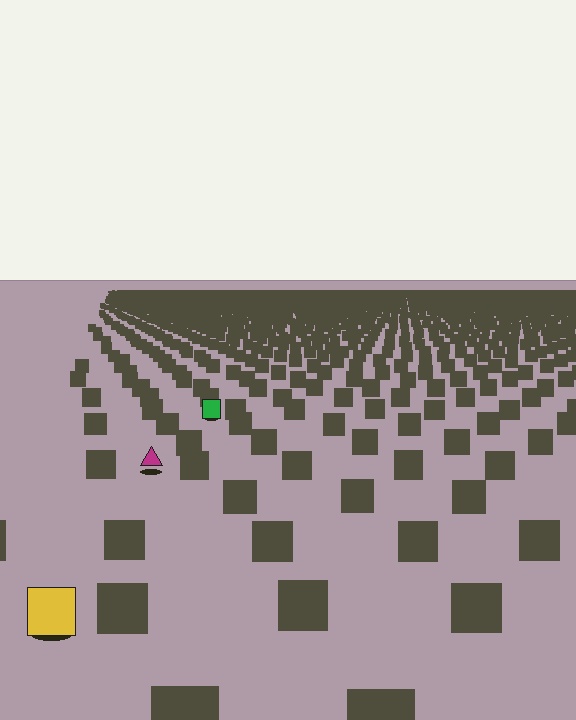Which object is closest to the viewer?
The yellow square is closest. The texture marks near it are larger and more spread out.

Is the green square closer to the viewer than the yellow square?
No. The yellow square is closer — you can tell from the texture gradient: the ground texture is coarser near it.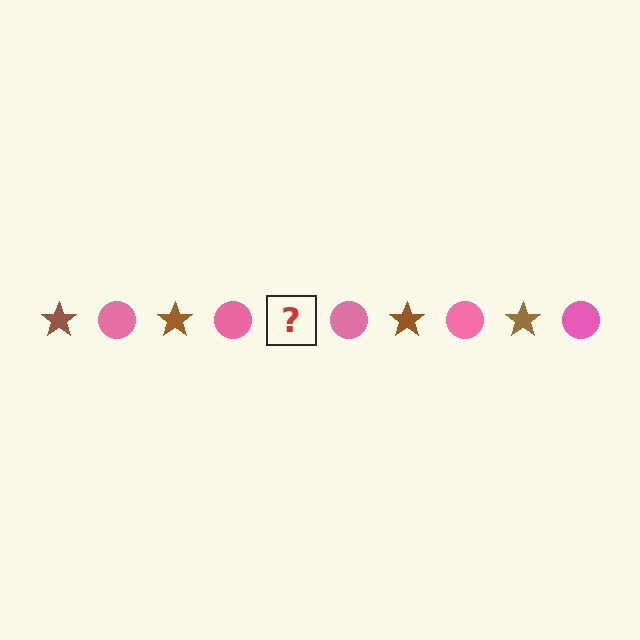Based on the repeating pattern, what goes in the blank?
The blank should be a brown star.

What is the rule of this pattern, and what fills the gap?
The rule is that the pattern alternates between brown star and pink circle. The gap should be filled with a brown star.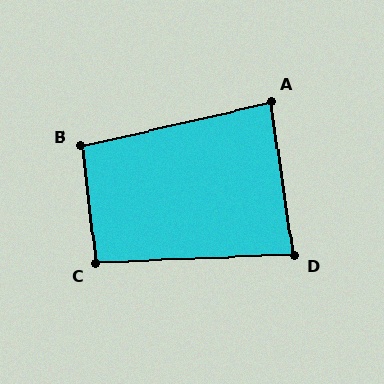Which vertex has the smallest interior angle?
D, at approximately 84 degrees.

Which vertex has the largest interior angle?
B, at approximately 96 degrees.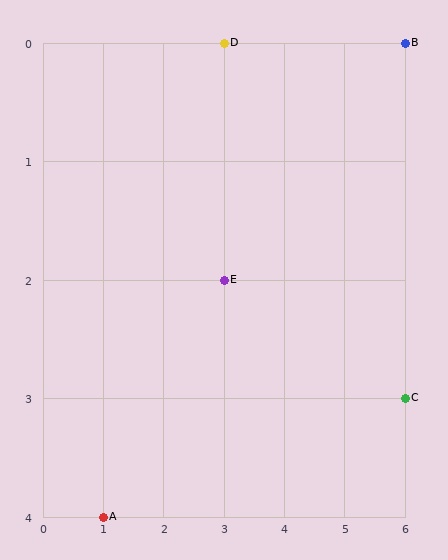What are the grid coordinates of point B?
Point B is at grid coordinates (6, 0).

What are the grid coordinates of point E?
Point E is at grid coordinates (3, 2).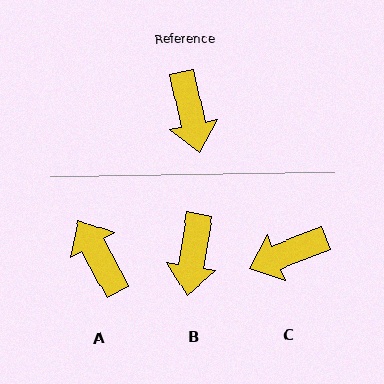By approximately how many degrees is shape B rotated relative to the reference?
Approximately 21 degrees clockwise.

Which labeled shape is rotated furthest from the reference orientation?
A, about 163 degrees away.